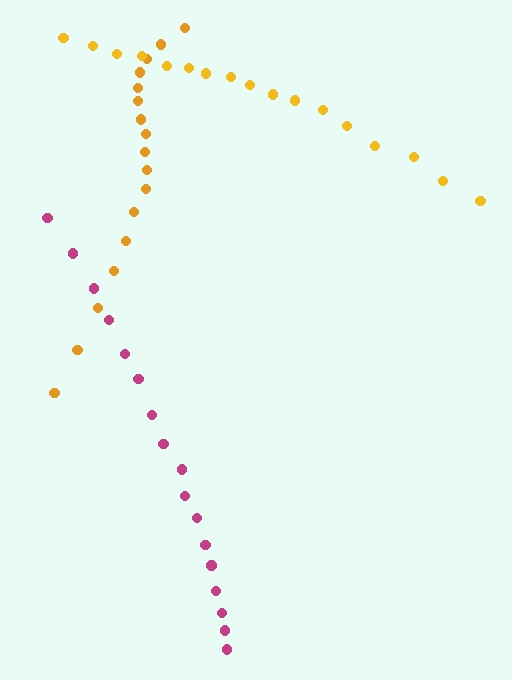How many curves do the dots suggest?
There are 3 distinct paths.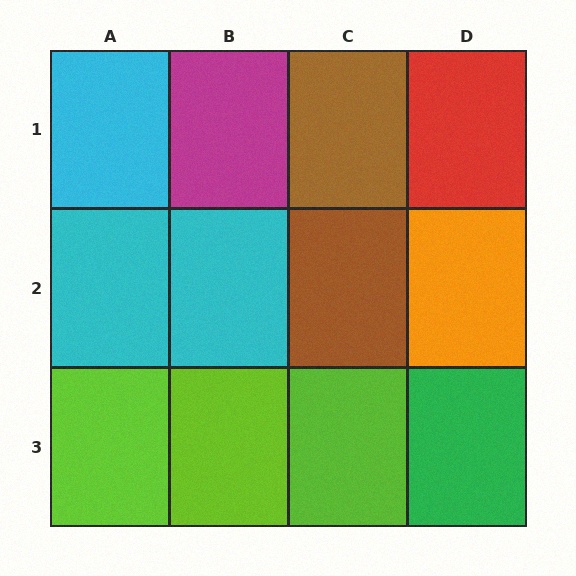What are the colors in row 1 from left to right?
Cyan, magenta, brown, red.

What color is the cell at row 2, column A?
Cyan.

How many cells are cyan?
3 cells are cyan.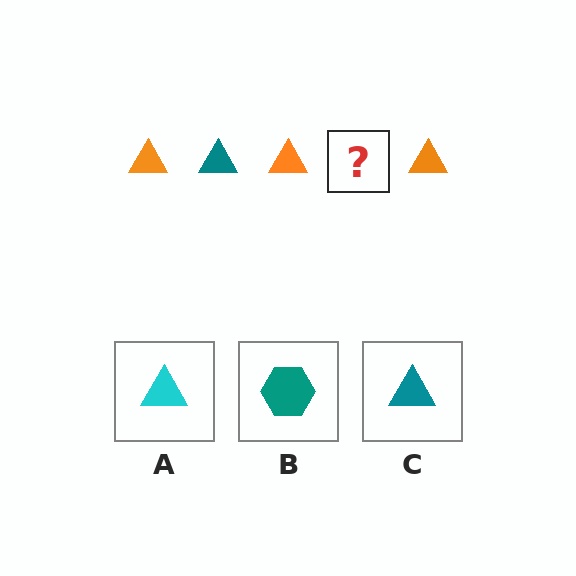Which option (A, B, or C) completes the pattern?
C.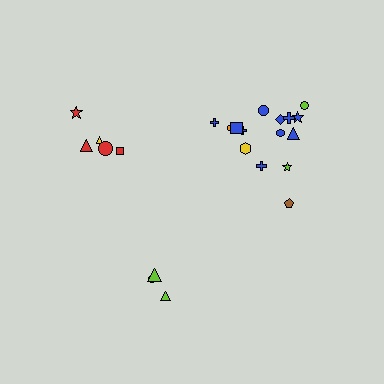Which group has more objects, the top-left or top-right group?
The top-right group.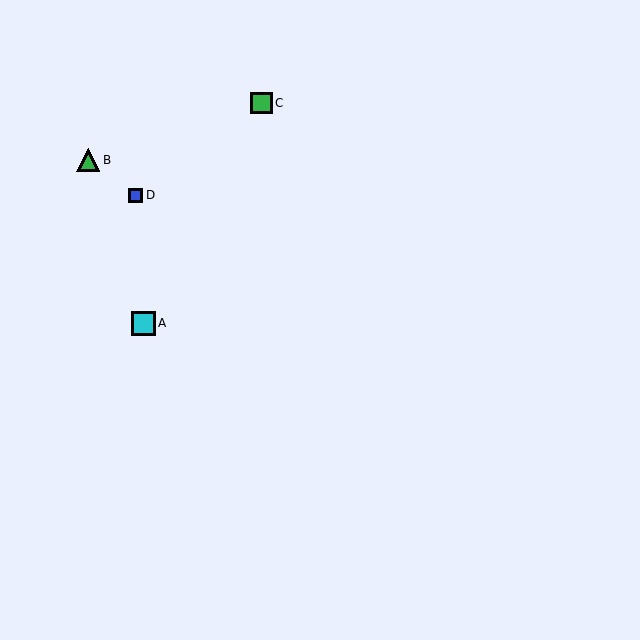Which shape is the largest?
The cyan square (labeled A) is the largest.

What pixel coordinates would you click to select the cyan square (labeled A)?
Click at (144, 323) to select the cyan square A.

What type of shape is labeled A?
Shape A is a cyan square.